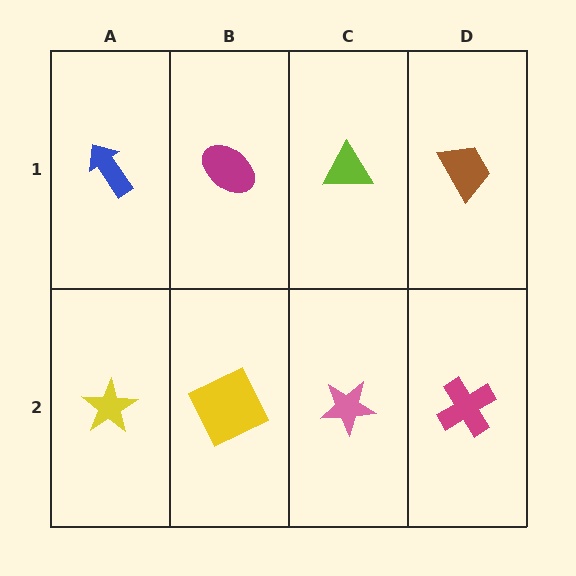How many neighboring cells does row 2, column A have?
2.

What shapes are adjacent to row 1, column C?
A pink star (row 2, column C), a magenta ellipse (row 1, column B), a brown trapezoid (row 1, column D).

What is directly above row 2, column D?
A brown trapezoid.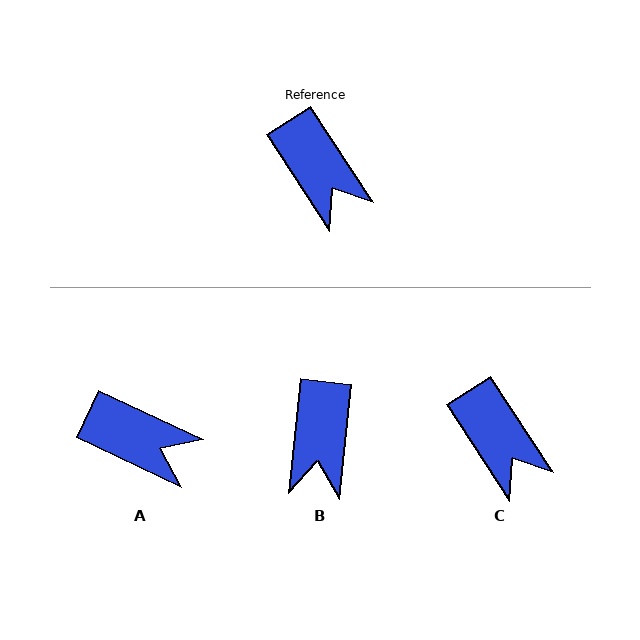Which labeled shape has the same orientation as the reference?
C.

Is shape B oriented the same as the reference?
No, it is off by about 39 degrees.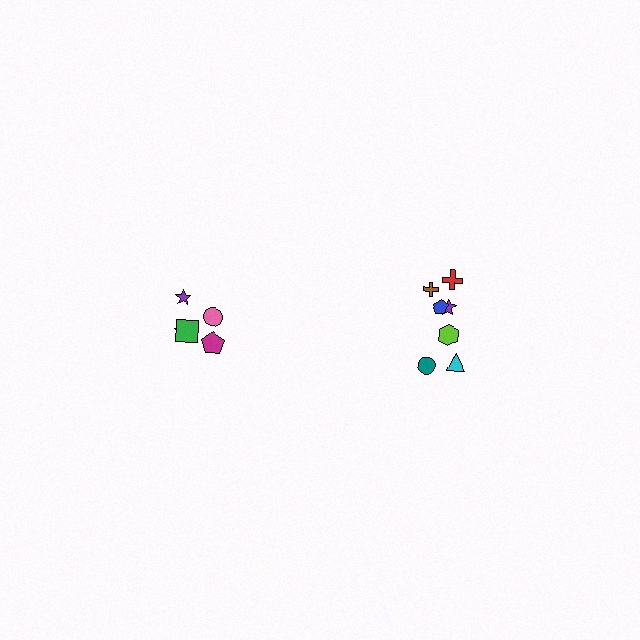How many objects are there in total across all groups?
There are 12 objects.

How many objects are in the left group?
There are 5 objects.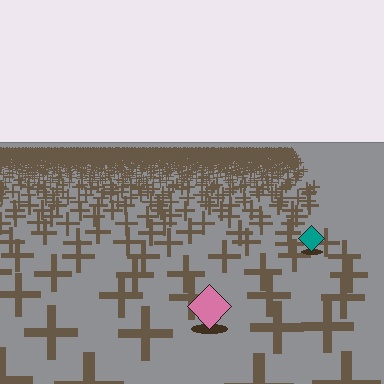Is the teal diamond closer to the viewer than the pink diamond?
No. The pink diamond is closer — you can tell from the texture gradient: the ground texture is coarser near it.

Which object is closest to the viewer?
The pink diamond is closest. The texture marks near it are larger and more spread out.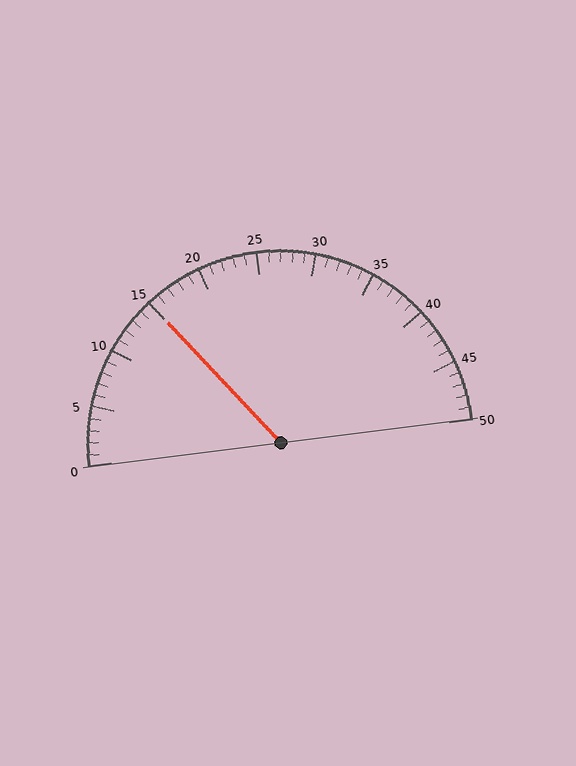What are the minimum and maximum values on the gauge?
The gauge ranges from 0 to 50.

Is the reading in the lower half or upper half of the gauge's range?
The reading is in the lower half of the range (0 to 50).